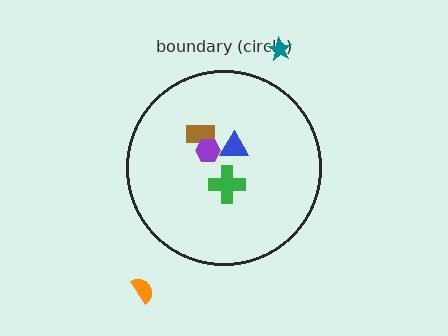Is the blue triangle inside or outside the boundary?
Inside.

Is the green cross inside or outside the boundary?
Inside.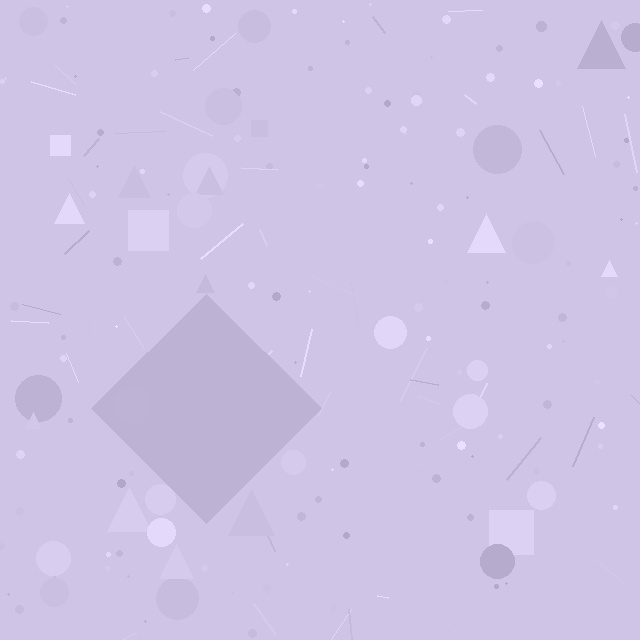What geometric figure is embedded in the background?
A diamond is embedded in the background.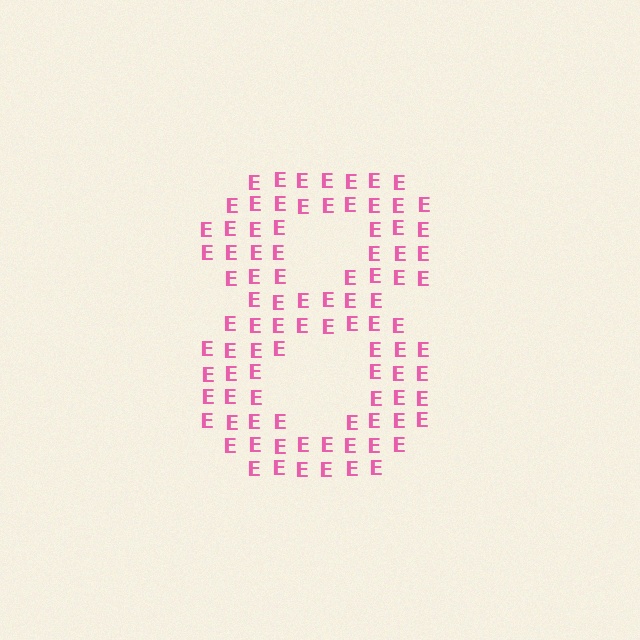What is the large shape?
The large shape is the digit 8.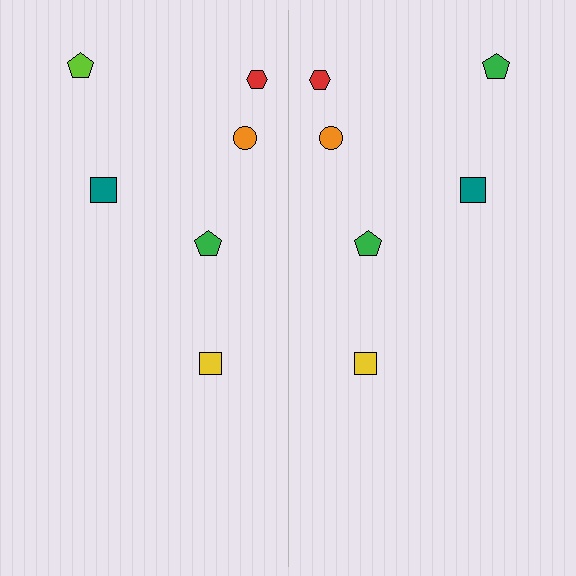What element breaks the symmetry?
The green pentagon on the right side breaks the symmetry — its mirror counterpart is lime.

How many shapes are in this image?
There are 12 shapes in this image.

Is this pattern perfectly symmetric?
No, the pattern is not perfectly symmetric. The green pentagon on the right side breaks the symmetry — its mirror counterpart is lime.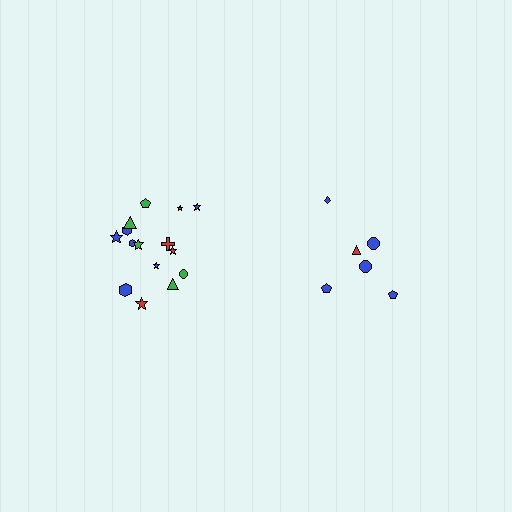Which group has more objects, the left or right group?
The left group.